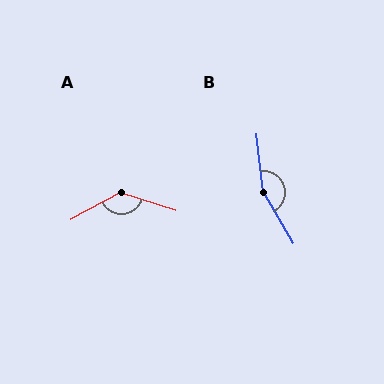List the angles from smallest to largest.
A (133°), B (155°).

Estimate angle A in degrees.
Approximately 133 degrees.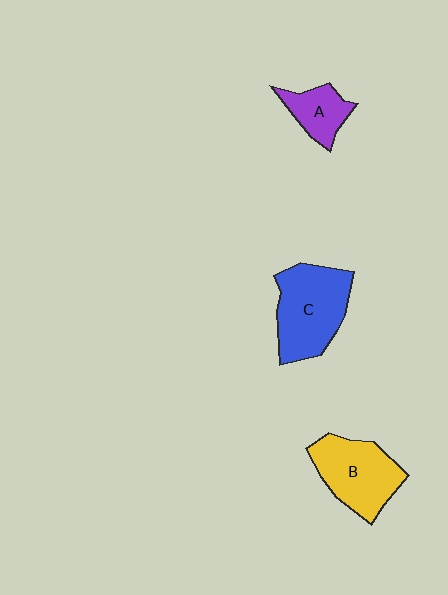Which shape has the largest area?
Shape C (blue).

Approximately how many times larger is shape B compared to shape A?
Approximately 1.9 times.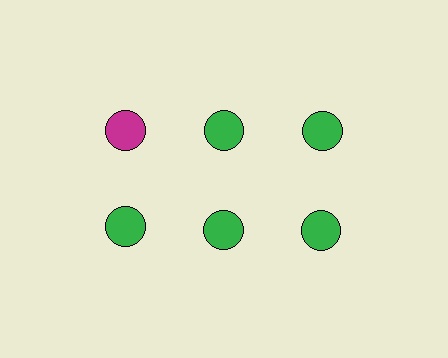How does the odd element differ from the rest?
It has a different color: magenta instead of green.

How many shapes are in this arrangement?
There are 6 shapes arranged in a grid pattern.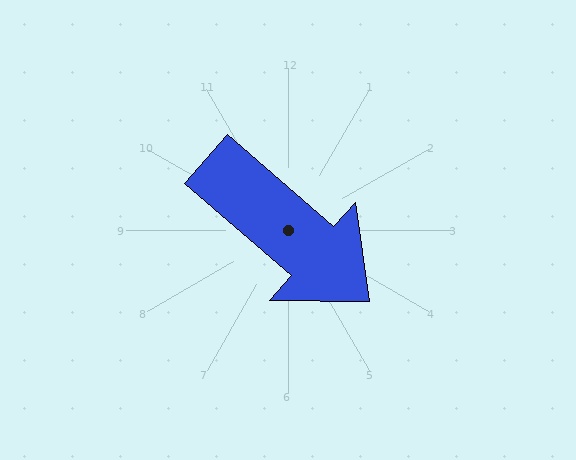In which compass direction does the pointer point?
Southeast.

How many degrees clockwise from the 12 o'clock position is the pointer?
Approximately 131 degrees.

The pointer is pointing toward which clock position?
Roughly 4 o'clock.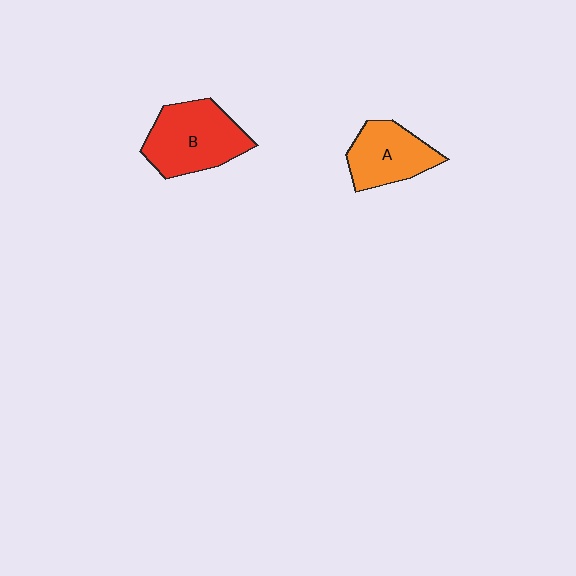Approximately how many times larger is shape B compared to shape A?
Approximately 1.3 times.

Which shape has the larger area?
Shape B (red).